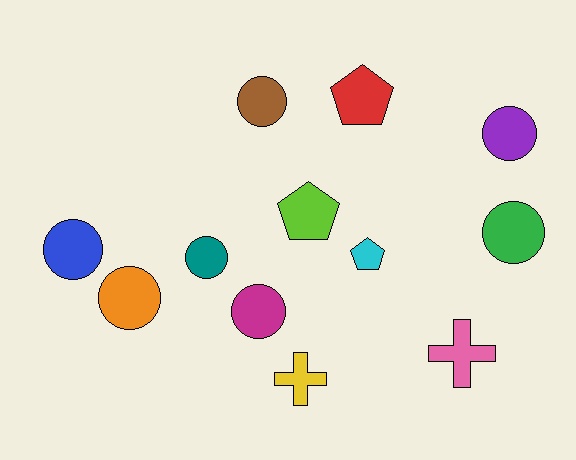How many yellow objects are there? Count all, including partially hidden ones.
There is 1 yellow object.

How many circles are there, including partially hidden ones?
There are 7 circles.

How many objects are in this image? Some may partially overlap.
There are 12 objects.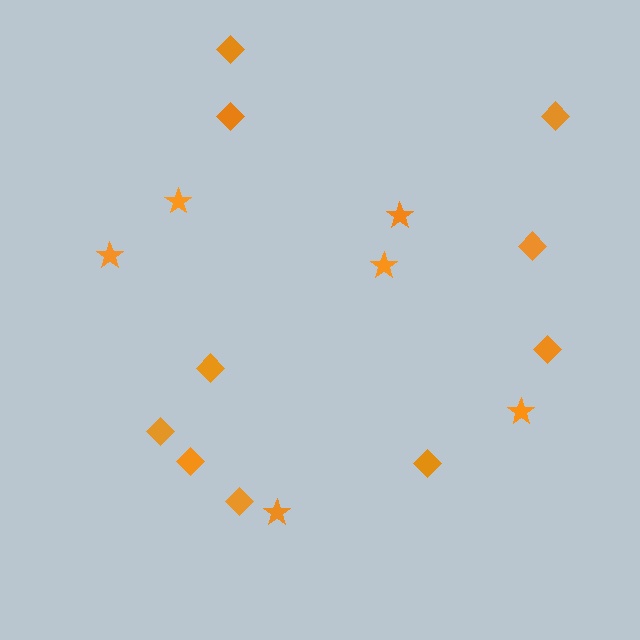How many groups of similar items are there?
There are 2 groups: one group of diamonds (10) and one group of stars (6).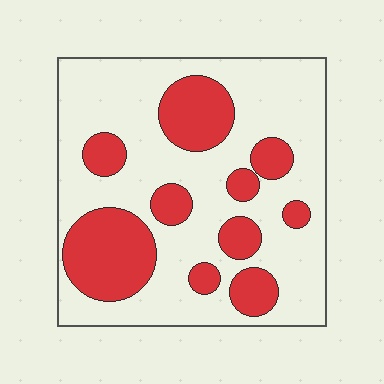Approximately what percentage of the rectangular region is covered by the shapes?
Approximately 30%.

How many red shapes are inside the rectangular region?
10.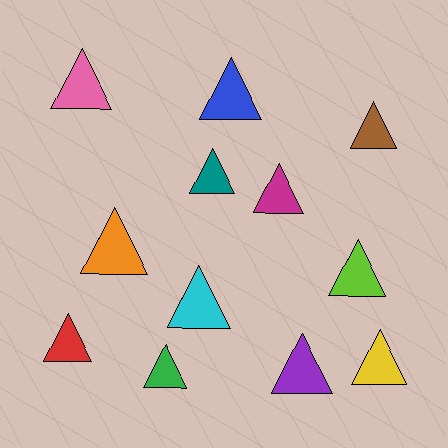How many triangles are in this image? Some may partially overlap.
There are 12 triangles.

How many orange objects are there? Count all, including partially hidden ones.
There is 1 orange object.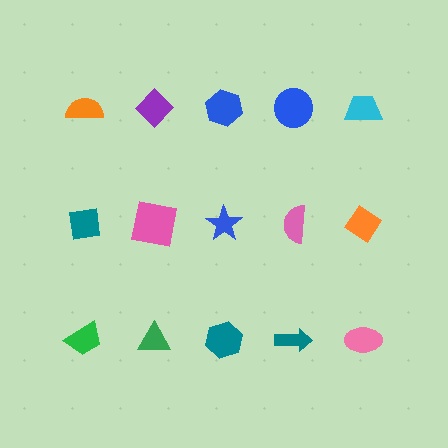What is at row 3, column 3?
A teal hexagon.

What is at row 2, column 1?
A teal square.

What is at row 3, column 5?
A pink ellipse.